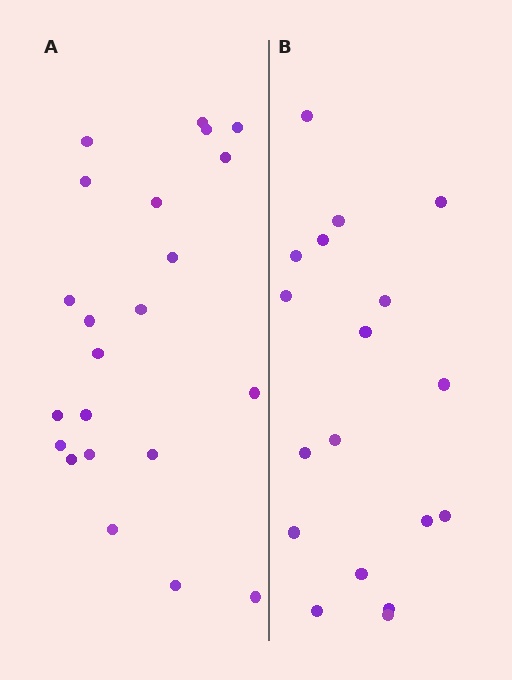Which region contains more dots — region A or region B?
Region A (the left region) has more dots.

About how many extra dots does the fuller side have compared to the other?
Region A has about 4 more dots than region B.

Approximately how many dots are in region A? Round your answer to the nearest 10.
About 20 dots. (The exact count is 22, which rounds to 20.)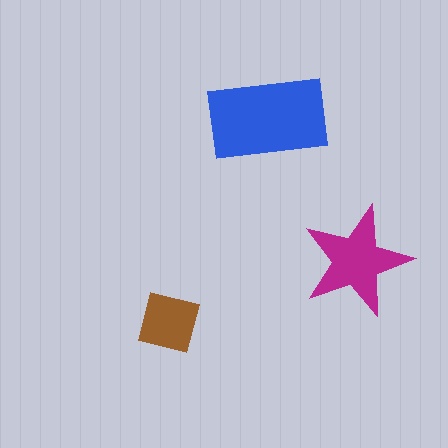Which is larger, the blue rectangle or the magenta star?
The blue rectangle.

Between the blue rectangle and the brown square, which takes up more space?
The blue rectangle.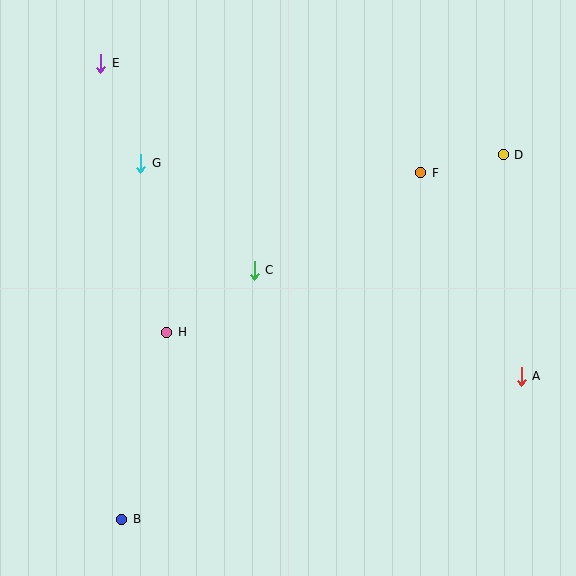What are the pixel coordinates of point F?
Point F is at (421, 173).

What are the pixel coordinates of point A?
Point A is at (521, 376).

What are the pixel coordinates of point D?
Point D is at (503, 155).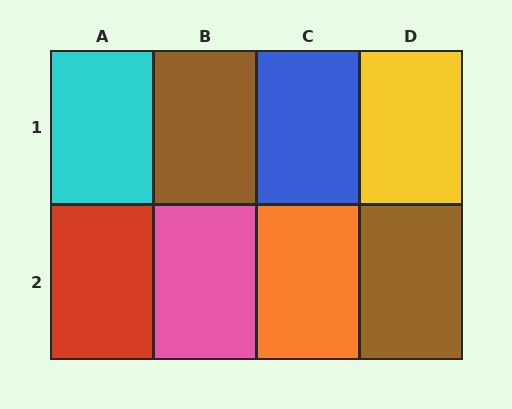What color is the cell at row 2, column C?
Orange.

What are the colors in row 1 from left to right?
Cyan, brown, blue, yellow.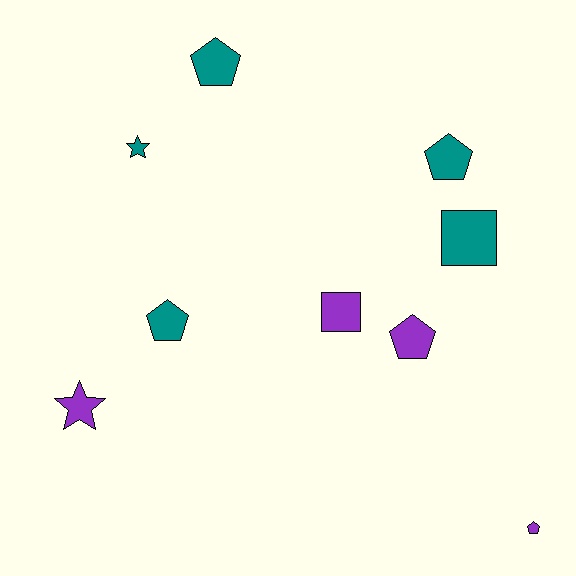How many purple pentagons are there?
There are 2 purple pentagons.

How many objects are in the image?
There are 9 objects.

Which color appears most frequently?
Teal, with 5 objects.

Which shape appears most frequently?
Pentagon, with 5 objects.